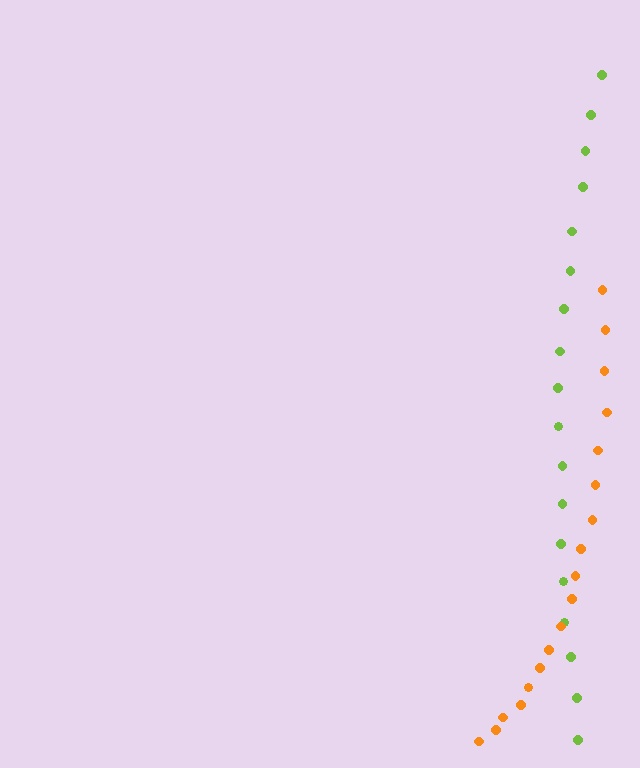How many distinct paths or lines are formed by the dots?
There are 2 distinct paths.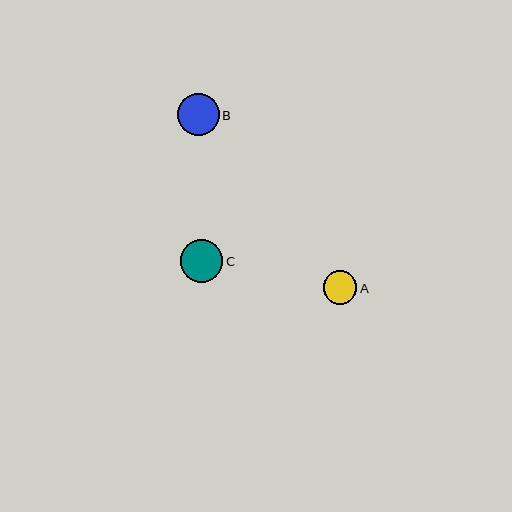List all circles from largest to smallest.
From largest to smallest: C, B, A.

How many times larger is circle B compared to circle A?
Circle B is approximately 1.2 times the size of circle A.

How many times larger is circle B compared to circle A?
Circle B is approximately 1.2 times the size of circle A.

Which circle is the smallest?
Circle A is the smallest with a size of approximately 34 pixels.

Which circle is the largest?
Circle C is the largest with a size of approximately 42 pixels.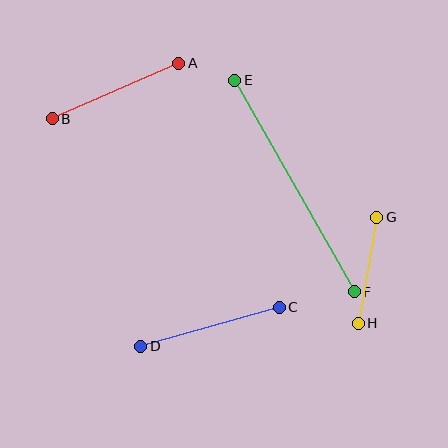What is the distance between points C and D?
The distance is approximately 144 pixels.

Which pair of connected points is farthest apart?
Points E and F are farthest apart.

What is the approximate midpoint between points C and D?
The midpoint is at approximately (210, 327) pixels.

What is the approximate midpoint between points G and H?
The midpoint is at approximately (367, 270) pixels.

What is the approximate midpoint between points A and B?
The midpoint is at approximately (116, 91) pixels.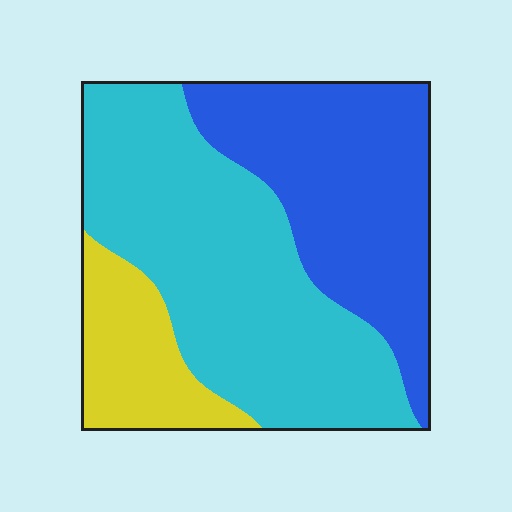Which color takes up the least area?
Yellow, at roughly 15%.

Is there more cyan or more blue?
Cyan.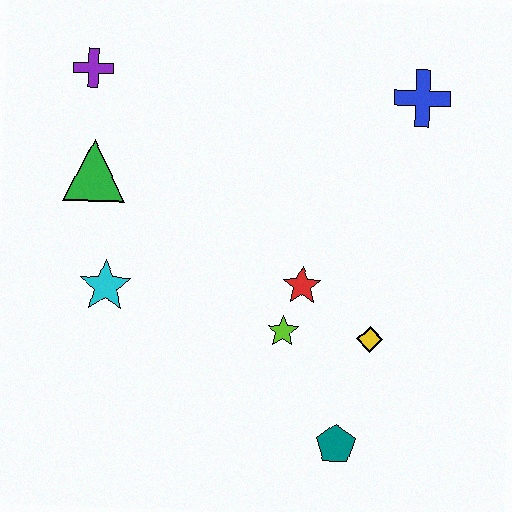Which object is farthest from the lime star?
The purple cross is farthest from the lime star.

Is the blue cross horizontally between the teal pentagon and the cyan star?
No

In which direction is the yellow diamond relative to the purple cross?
The yellow diamond is to the right of the purple cross.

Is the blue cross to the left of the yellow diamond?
No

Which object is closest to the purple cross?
The green triangle is closest to the purple cross.